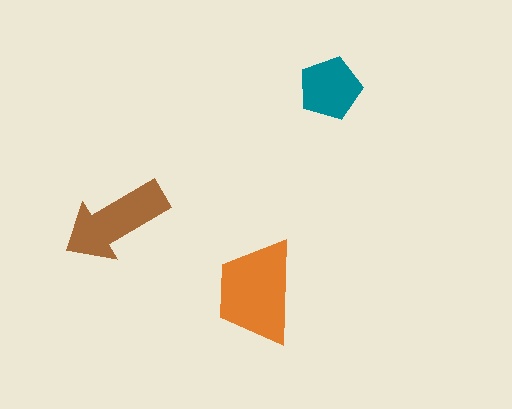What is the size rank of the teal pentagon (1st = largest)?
3rd.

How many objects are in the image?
There are 3 objects in the image.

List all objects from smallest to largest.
The teal pentagon, the brown arrow, the orange trapezoid.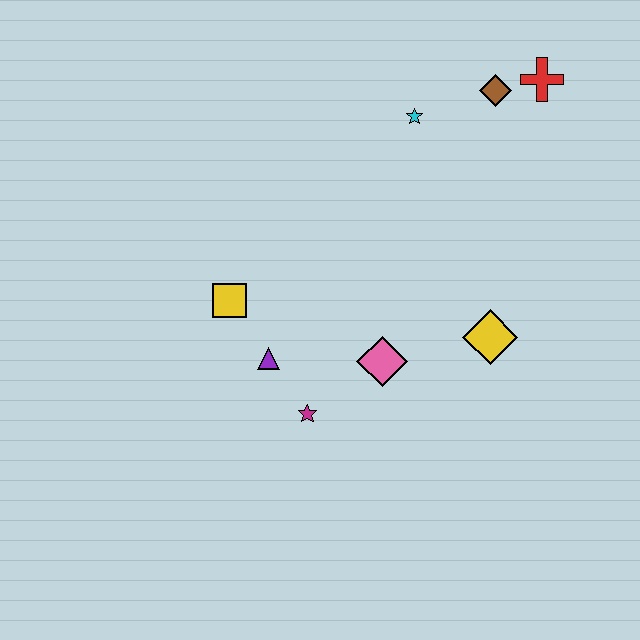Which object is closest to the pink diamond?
The magenta star is closest to the pink diamond.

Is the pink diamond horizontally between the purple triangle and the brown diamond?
Yes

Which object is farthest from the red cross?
The magenta star is farthest from the red cross.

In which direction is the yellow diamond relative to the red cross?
The yellow diamond is below the red cross.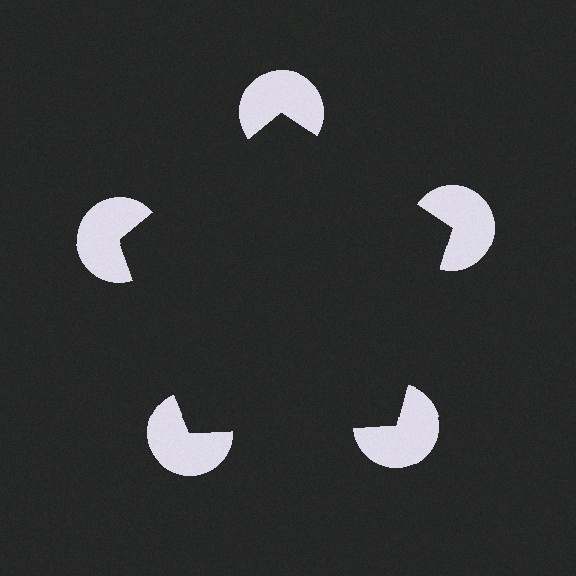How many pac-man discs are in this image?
There are 5 — one at each vertex of the illusory pentagon.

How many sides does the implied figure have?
5 sides.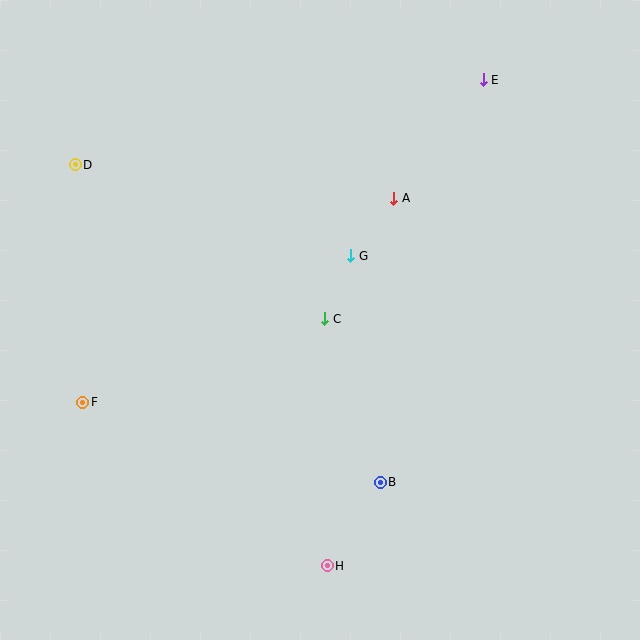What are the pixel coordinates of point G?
Point G is at (351, 256).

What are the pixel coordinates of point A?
Point A is at (394, 198).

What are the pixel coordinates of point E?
Point E is at (483, 80).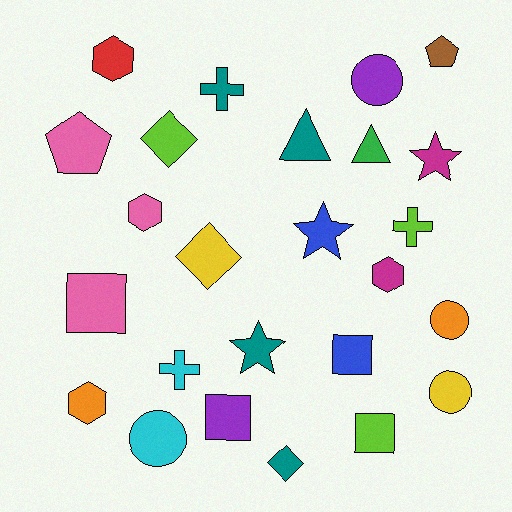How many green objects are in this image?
There is 1 green object.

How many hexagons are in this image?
There are 4 hexagons.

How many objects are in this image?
There are 25 objects.